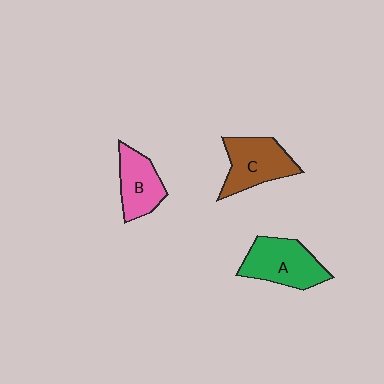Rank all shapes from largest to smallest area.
From largest to smallest: A (green), C (brown), B (pink).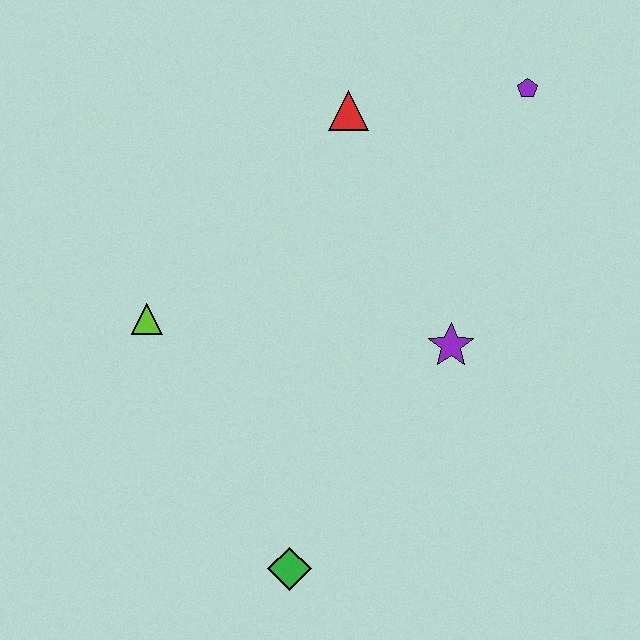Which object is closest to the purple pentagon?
The red triangle is closest to the purple pentagon.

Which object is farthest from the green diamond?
The purple pentagon is farthest from the green diamond.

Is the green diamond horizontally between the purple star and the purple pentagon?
No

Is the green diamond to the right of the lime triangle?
Yes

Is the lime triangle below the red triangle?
Yes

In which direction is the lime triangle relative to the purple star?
The lime triangle is to the left of the purple star.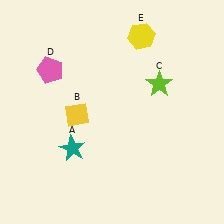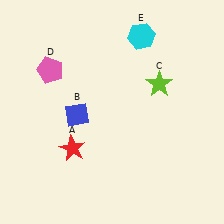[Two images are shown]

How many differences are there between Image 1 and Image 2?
There are 3 differences between the two images.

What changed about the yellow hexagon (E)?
In Image 1, E is yellow. In Image 2, it changed to cyan.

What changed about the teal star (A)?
In Image 1, A is teal. In Image 2, it changed to red.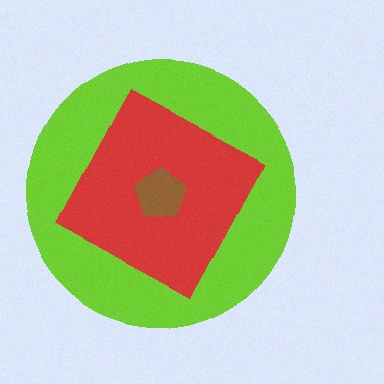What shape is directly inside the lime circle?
The red diamond.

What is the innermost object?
The brown pentagon.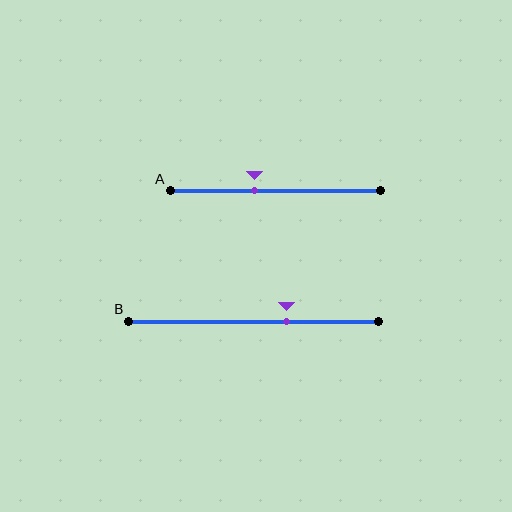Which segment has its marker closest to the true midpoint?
Segment A has its marker closest to the true midpoint.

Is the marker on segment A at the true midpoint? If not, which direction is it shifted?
No, the marker on segment A is shifted to the left by about 10% of the segment length.